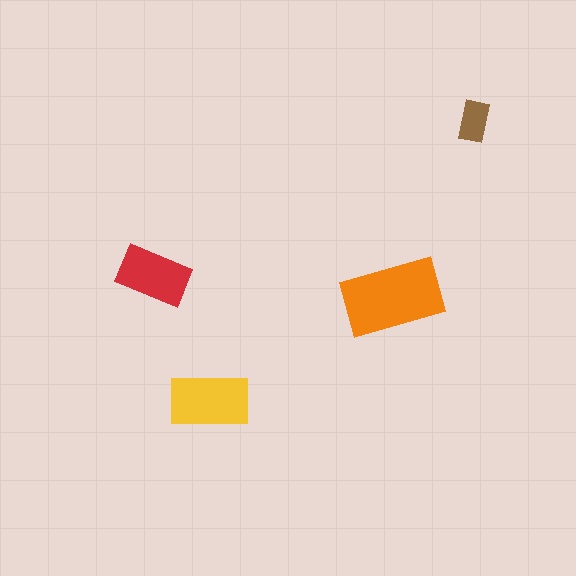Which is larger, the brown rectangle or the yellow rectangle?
The yellow one.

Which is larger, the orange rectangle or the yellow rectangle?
The orange one.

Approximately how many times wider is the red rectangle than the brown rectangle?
About 1.5 times wider.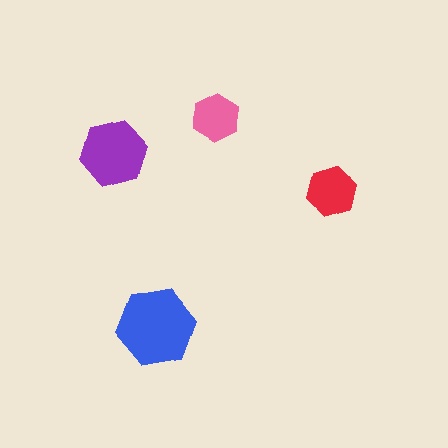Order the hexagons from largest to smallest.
the blue one, the purple one, the red one, the pink one.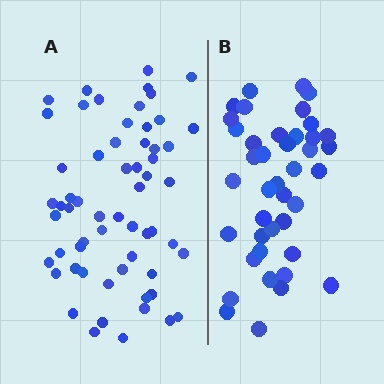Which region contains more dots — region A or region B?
Region A (the left region) has more dots.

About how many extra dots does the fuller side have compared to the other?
Region A has approximately 20 more dots than region B.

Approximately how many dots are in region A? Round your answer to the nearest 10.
About 60 dots.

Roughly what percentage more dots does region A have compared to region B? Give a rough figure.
About 45% more.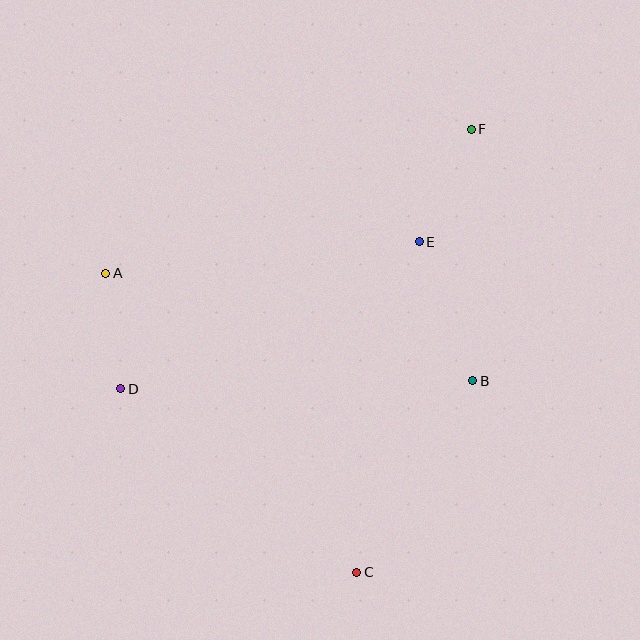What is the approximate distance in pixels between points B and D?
The distance between B and D is approximately 352 pixels.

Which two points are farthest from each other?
Points C and F are farthest from each other.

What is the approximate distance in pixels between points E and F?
The distance between E and F is approximately 124 pixels.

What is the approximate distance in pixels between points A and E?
The distance between A and E is approximately 315 pixels.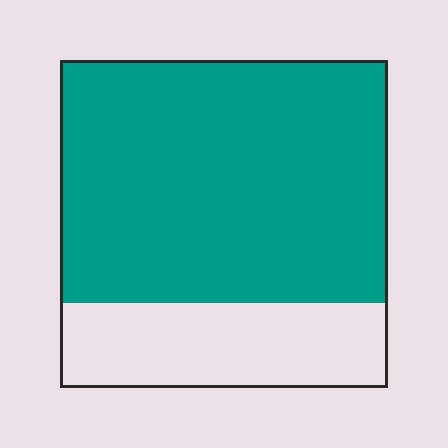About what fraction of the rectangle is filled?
About three quarters (3/4).